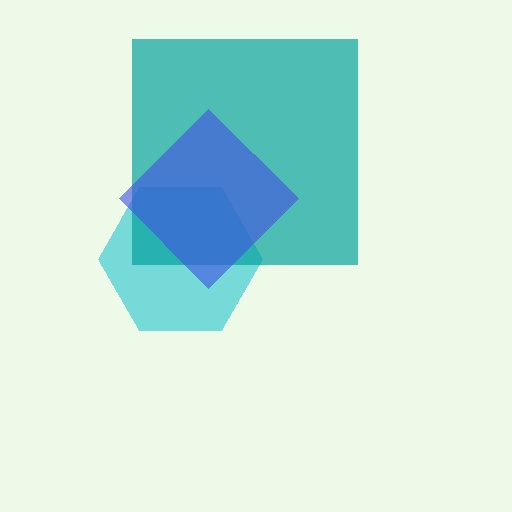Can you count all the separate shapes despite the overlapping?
Yes, there are 3 separate shapes.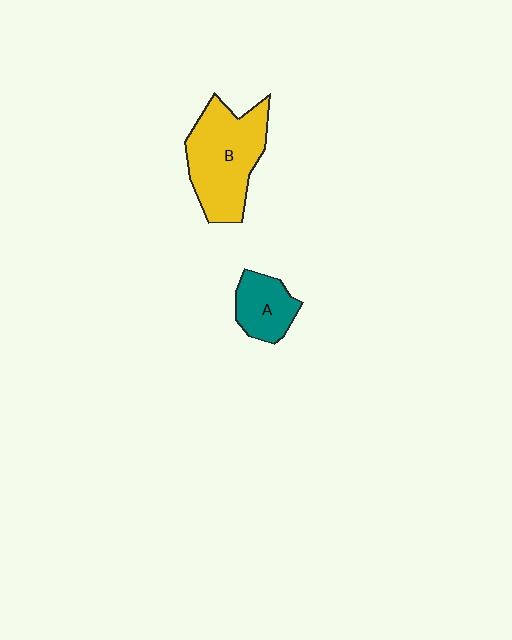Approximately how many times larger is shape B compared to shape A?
Approximately 2.1 times.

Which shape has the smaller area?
Shape A (teal).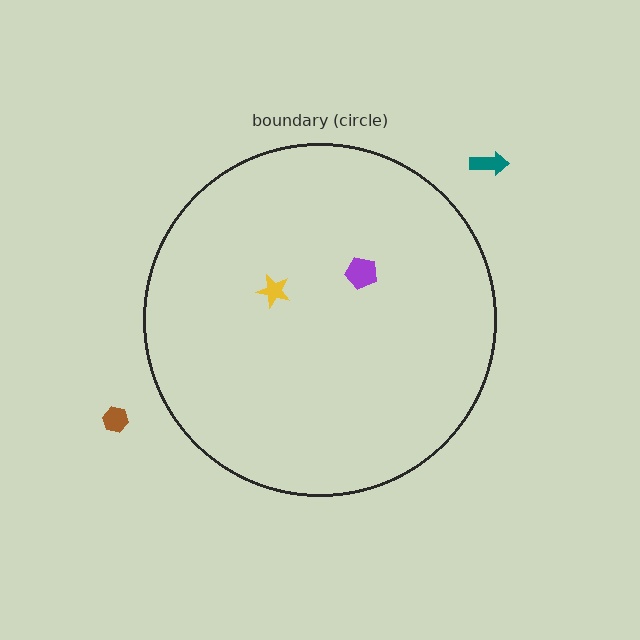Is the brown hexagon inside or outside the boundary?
Outside.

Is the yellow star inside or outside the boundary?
Inside.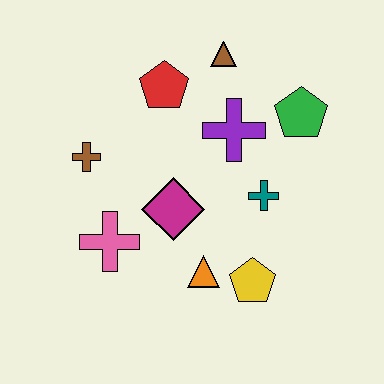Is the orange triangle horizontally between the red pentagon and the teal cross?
Yes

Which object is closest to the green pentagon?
The purple cross is closest to the green pentagon.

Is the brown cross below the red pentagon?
Yes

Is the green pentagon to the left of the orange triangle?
No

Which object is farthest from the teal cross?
The brown cross is farthest from the teal cross.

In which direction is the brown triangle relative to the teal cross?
The brown triangle is above the teal cross.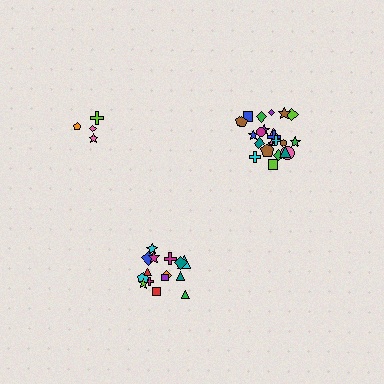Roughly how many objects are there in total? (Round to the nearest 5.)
Roughly 40 objects in total.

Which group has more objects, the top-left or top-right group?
The top-right group.